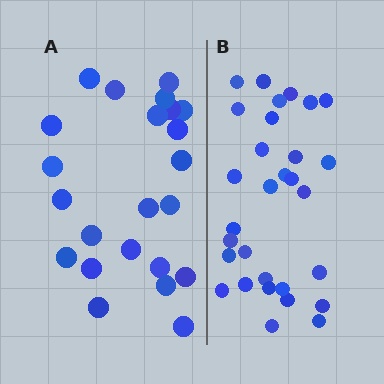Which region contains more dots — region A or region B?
Region B (the right region) has more dots.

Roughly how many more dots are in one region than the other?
Region B has roughly 8 or so more dots than region A.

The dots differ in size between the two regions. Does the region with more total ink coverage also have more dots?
No. Region A has more total ink coverage because its dots are larger, but region B actually contains more individual dots. Total area can be misleading — the number of items is what matters here.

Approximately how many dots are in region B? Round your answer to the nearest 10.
About 30 dots.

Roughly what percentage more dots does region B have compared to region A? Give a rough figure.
About 30% more.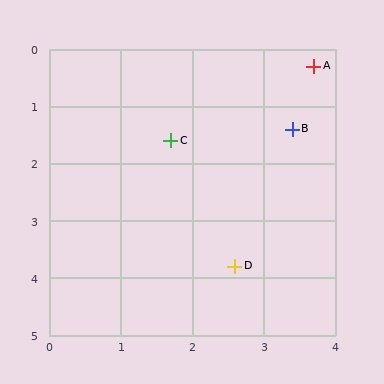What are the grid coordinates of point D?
Point D is at approximately (2.6, 3.8).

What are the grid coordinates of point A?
Point A is at approximately (3.7, 0.3).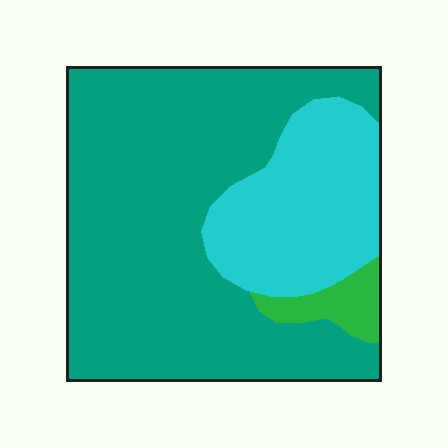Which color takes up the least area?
Green, at roughly 5%.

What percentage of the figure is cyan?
Cyan covers 26% of the figure.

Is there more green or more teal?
Teal.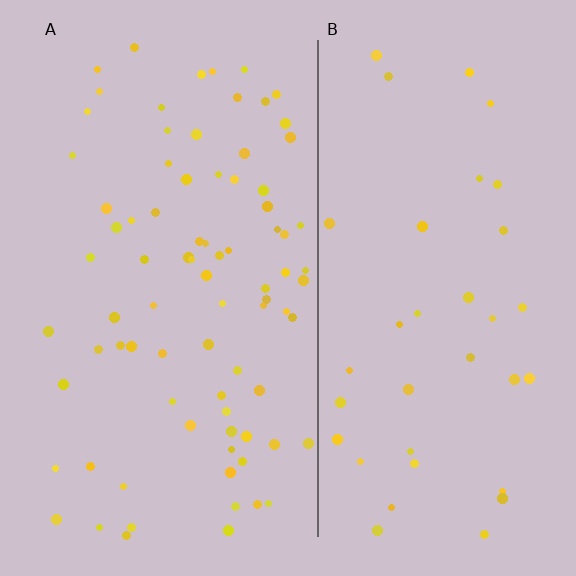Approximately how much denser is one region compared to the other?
Approximately 2.2× — region A over region B.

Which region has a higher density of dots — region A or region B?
A (the left).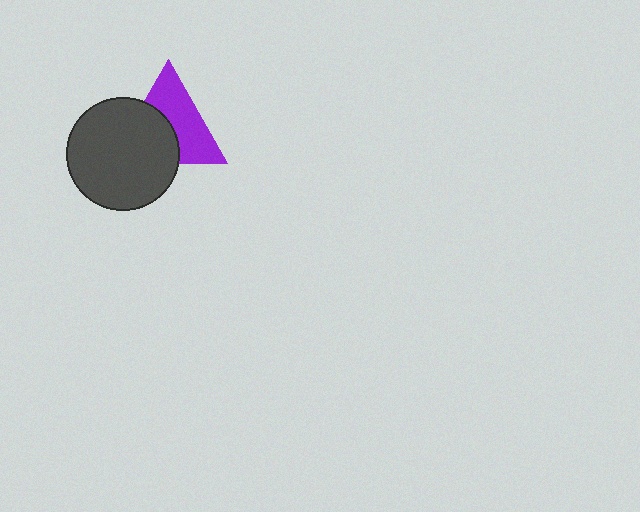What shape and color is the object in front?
The object in front is a dark gray circle.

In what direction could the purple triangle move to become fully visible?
The purple triangle could move toward the upper-right. That would shift it out from behind the dark gray circle entirely.